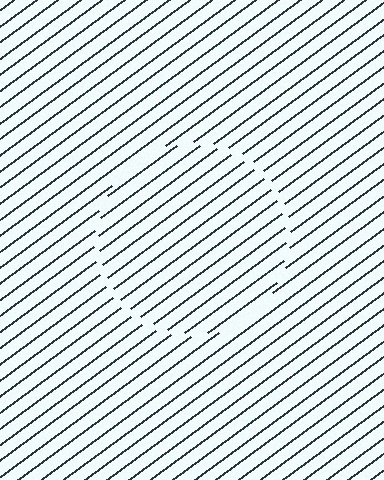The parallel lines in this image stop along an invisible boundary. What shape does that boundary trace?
An illusory circle. The interior of the shape contains the same grating, shifted by half a period — the contour is defined by the phase discontinuity where line-ends from the inner and outer gratings abut.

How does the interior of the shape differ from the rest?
The interior of the shape contains the same grating, shifted by half a period — the contour is defined by the phase discontinuity where line-ends from the inner and outer gratings abut.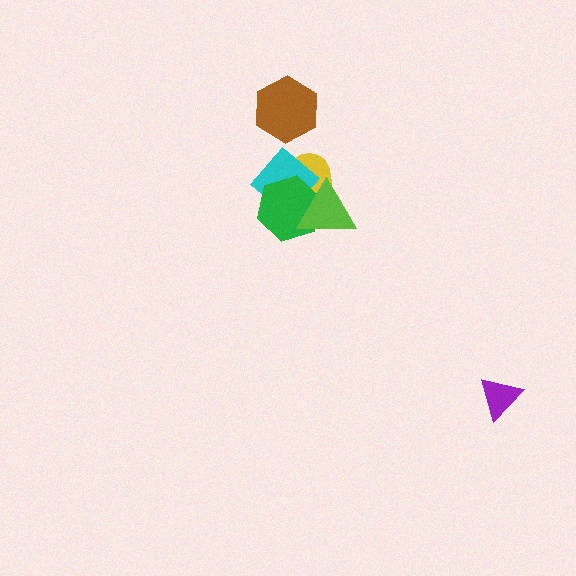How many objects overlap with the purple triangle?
0 objects overlap with the purple triangle.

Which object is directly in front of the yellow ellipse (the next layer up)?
The cyan diamond is directly in front of the yellow ellipse.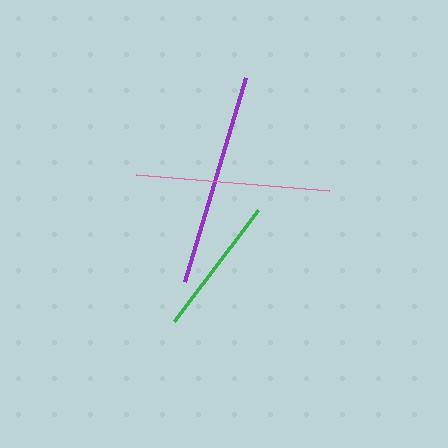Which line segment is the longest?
The purple line is the longest at approximately 212 pixels.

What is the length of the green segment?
The green segment is approximately 139 pixels long.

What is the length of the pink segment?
The pink segment is approximately 193 pixels long.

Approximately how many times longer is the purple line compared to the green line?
The purple line is approximately 1.5 times the length of the green line.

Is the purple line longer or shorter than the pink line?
The purple line is longer than the pink line.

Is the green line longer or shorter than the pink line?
The pink line is longer than the green line.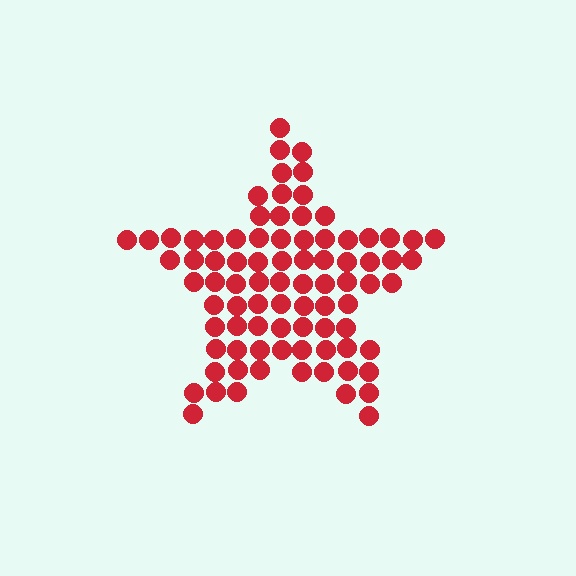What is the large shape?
The large shape is a star.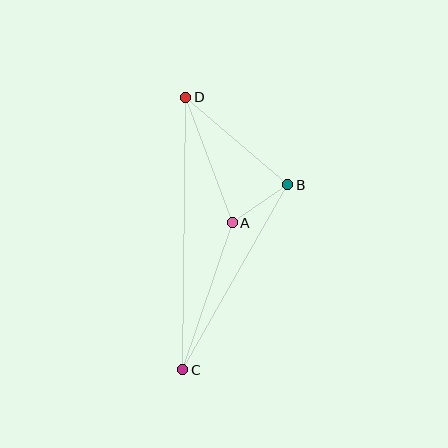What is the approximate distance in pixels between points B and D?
The distance between B and D is approximately 134 pixels.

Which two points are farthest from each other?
Points C and D are farthest from each other.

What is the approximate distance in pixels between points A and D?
The distance between A and D is approximately 133 pixels.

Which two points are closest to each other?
Points A and B are closest to each other.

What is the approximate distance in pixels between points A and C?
The distance between A and C is approximately 155 pixels.